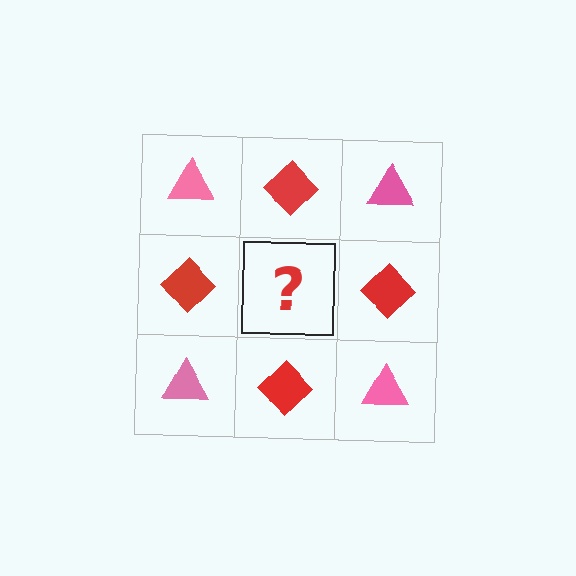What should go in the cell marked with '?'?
The missing cell should contain a pink triangle.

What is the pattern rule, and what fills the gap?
The rule is that it alternates pink triangle and red diamond in a checkerboard pattern. The gap should be filled with a pink triangle.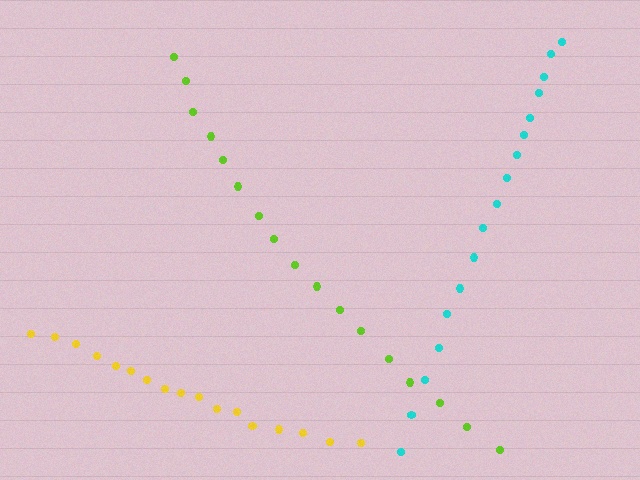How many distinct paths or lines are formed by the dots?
There are 3 distinct paths.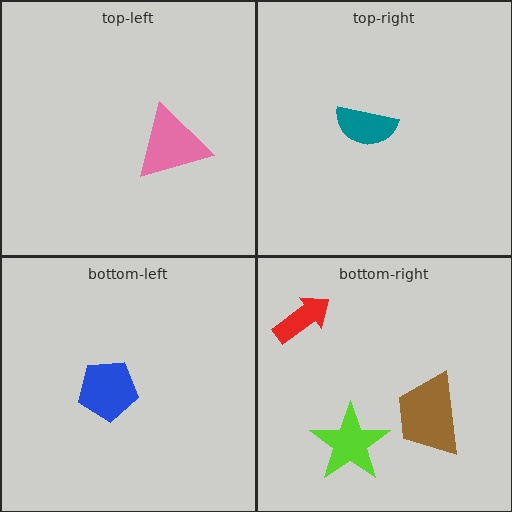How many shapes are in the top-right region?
1.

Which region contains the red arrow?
The bottom-right region.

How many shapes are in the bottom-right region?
3.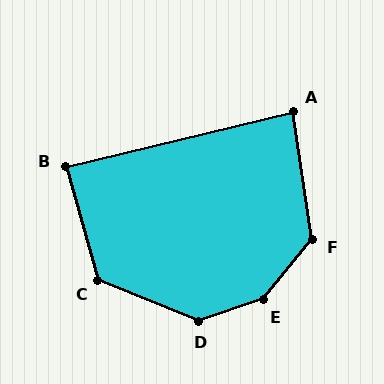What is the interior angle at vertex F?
Approximately 133 degrees (obtuse).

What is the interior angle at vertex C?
Approximately 128 degrees (obtuse).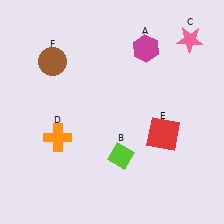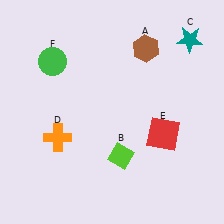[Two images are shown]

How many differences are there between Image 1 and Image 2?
There are 3 differences between the two images.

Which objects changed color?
A changed from magenta to brown. C changed from pink to teal. F changed from brown to green.